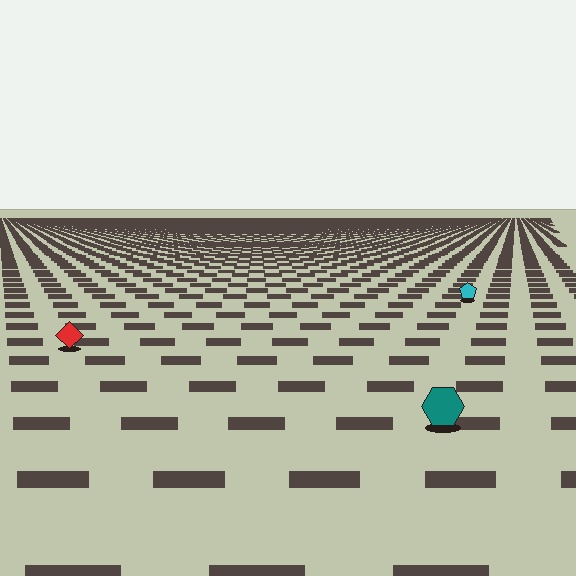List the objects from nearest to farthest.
From nearest to farthest: the teal hexagon, the red diamond, the cyan pentagon.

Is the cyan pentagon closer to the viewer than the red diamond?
No. The red diamond is closer — you can tell from the texture gradient: the ground texture is coarser near it.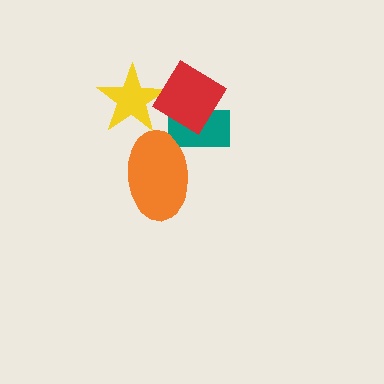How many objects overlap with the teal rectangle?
2 objects overlap with the teal rectangle.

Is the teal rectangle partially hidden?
Yes, it is partially covered by another shape.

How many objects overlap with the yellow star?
0 objects overlap with the yellow star.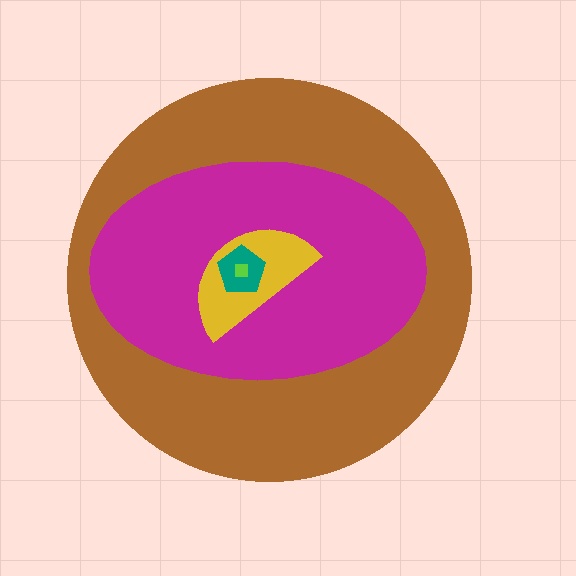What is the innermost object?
The lime square.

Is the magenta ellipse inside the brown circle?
Yes.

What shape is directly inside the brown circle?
The magenta ellipse.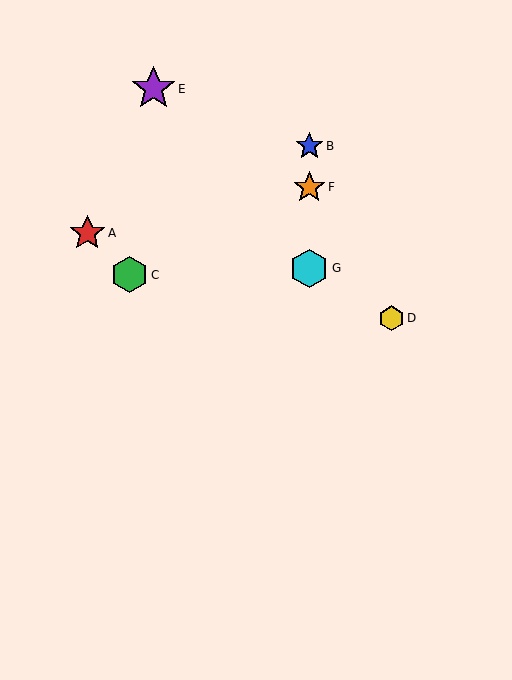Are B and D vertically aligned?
No, B is at x≈309 and D is at x≈391.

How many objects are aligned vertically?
3 objects (B, F, G) are aligned vertically.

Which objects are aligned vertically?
Objects B, F, G are aligned vertically.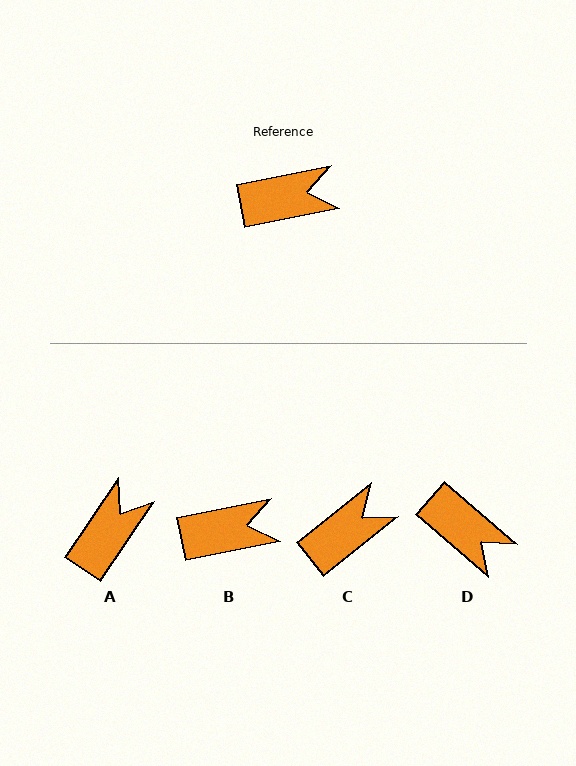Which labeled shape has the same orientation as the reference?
B.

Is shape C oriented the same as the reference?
No, it is off by about 28 degrees.